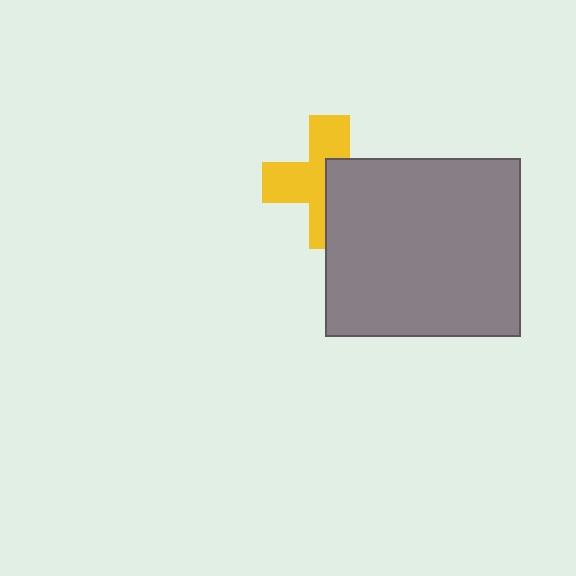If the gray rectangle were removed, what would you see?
You would see the complete yellow cross.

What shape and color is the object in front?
The object in front is a gray rectangle.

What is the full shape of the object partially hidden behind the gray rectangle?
The partially hidden object is a yellow cross.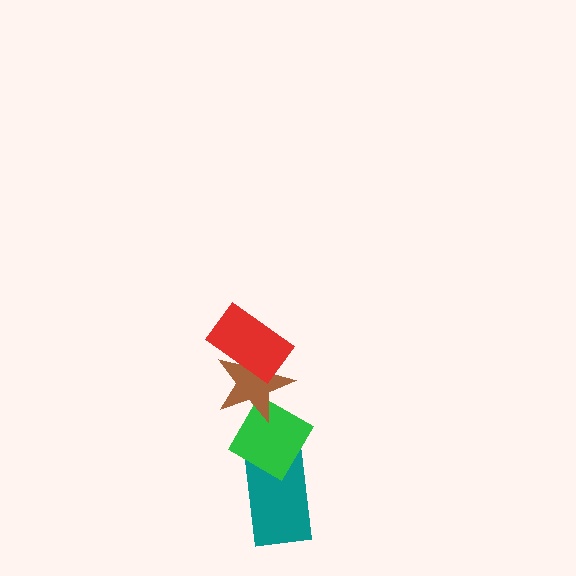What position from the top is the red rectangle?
The red rectangle is 1st from the top.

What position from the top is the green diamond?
The green diamond is 3rd from the top.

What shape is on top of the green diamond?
The brown star is on top of the green diamond.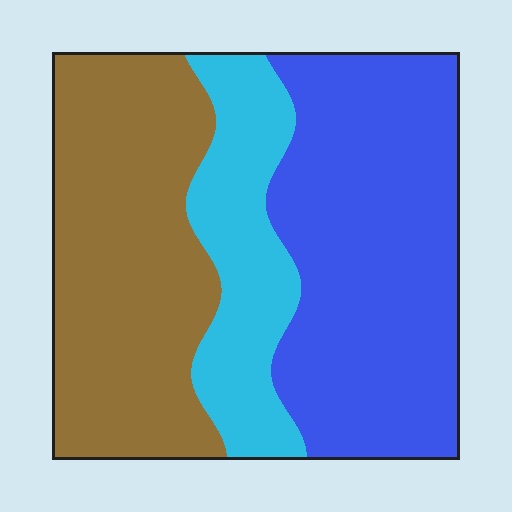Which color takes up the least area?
Cyan, at roughly 20%.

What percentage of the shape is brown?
Brown covers around 35% of the shape.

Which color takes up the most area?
Blue, at roughly 45%.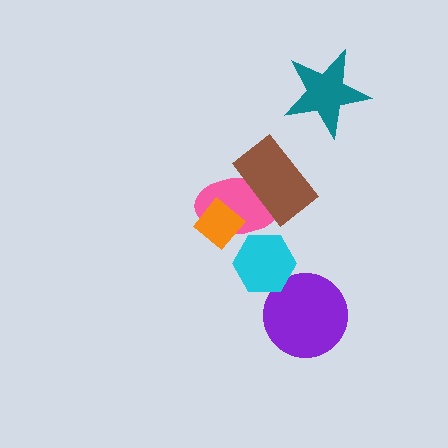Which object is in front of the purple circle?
The cyan hexagon is in front of the purple circle.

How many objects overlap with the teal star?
0 objects overlap with the teal star.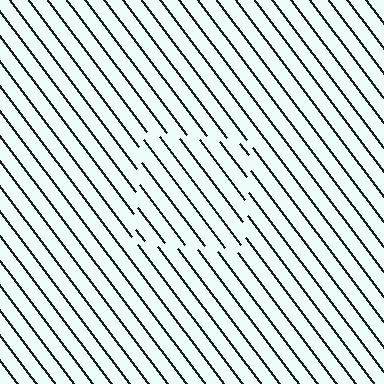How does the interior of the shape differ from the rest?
The interior of the shape contains the same grating, shifted by half a period — the contour is defined by the phase discontinuity where line-ends from the inner and outer gratings abut.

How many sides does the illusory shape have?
4 sides — the line-ends trace a square.